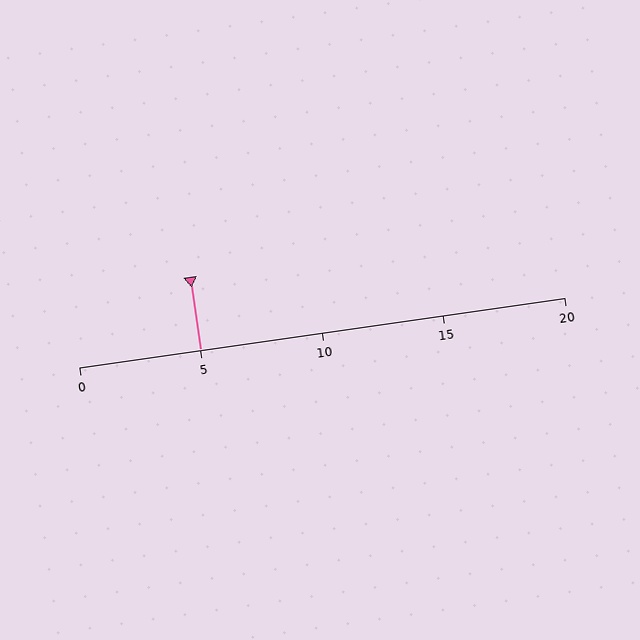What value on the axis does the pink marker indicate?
The marker indicates approximately 5.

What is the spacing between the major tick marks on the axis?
The major ticks are spaced 5 apart.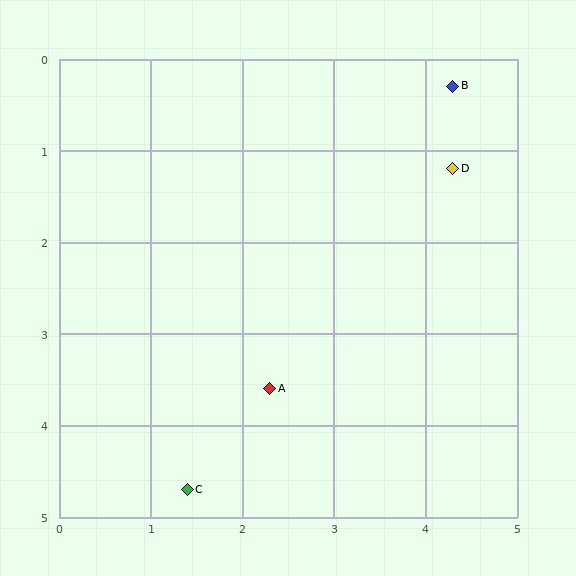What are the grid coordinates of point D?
Point D is at approximately (4.3, 1.2).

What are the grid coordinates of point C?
Point C is at approximately (1.4, 4.7).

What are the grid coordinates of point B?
Point B is at approximately (4.3, 0.3).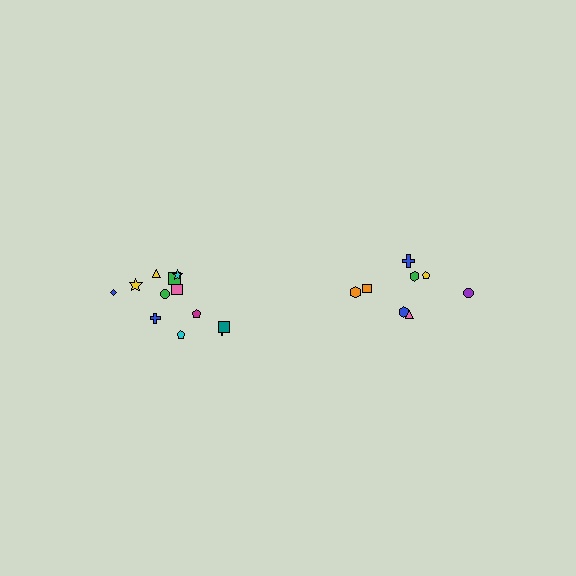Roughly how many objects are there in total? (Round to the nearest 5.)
Roughly 20 objects in total.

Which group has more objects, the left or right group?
The left group.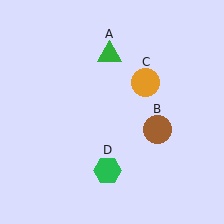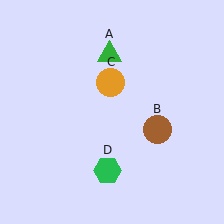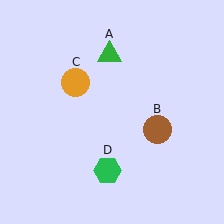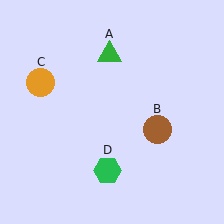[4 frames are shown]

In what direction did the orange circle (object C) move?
The orange circle (object C) moved left.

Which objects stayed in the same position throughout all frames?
Green triangle (object A) and brown circle (object B) and green hexagon (object D) remained stationary.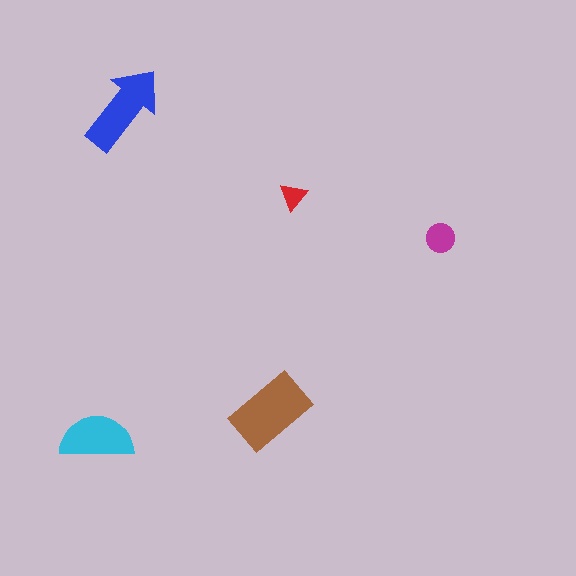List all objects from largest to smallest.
The brown rectangle, the blue arrow, the cyan semicircle, the magenta circle, the red triangle.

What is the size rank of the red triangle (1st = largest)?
5th.